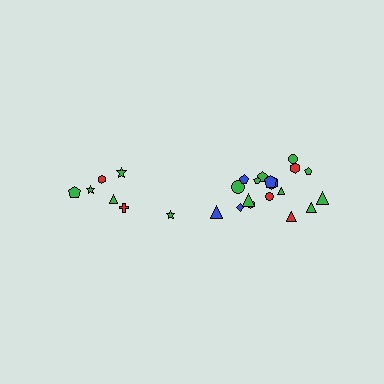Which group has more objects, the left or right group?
The right group.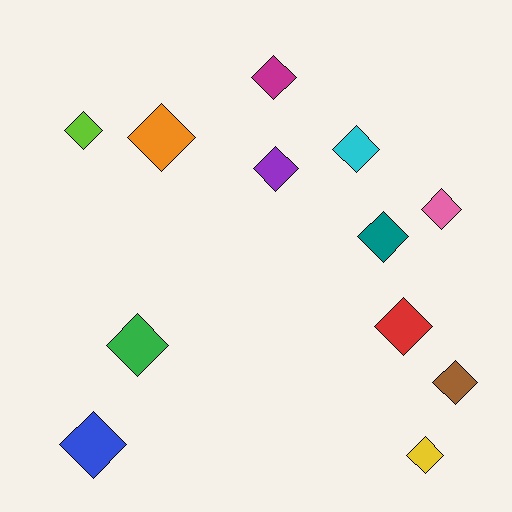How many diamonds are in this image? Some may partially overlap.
There are 12 diamonds.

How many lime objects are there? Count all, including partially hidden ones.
There is 1 lime object.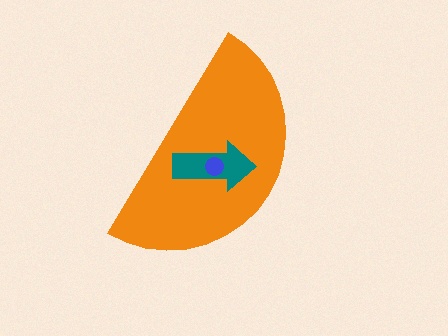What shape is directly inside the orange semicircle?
The teal arrow.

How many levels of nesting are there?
3.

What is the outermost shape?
The orange semicircle.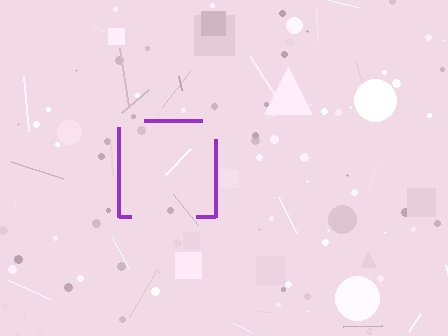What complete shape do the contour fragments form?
The contour fragments form a square.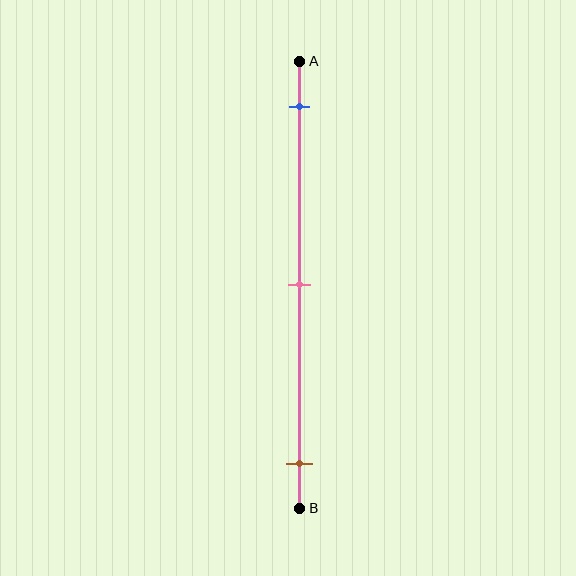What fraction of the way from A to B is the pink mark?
The pink mark is approximately 50% (0.5) of the way from A to B.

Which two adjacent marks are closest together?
The blue and pink marks are the closest adjacent pair.